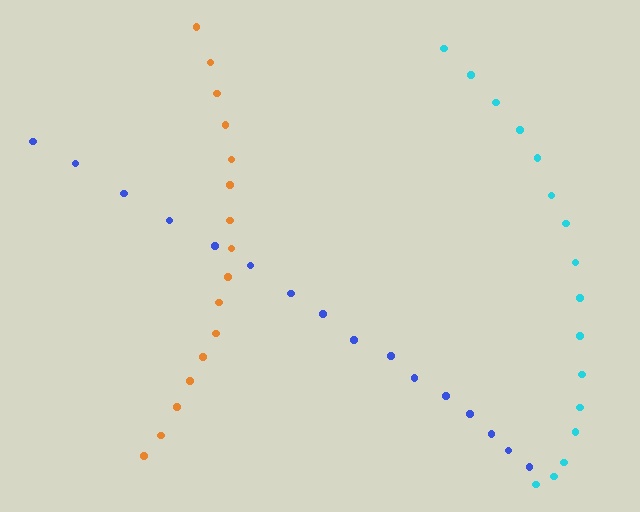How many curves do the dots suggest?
There are 3 distinct paths.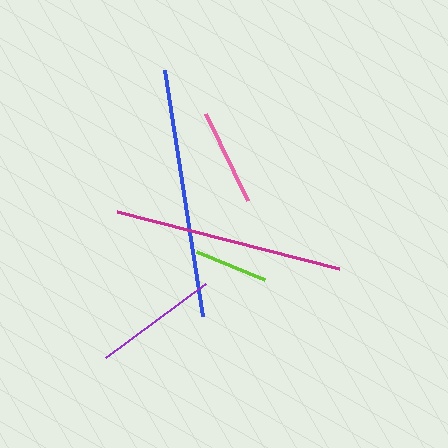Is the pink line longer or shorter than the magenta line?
The magenta line is longer than the pink line.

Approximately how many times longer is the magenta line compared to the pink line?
The magenta line is approximately 2.4 times the length of the pink line.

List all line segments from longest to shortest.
From longest to shortest: blue, magenta, purple, pink, lime.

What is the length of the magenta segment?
The magenta segment is approximately 229 pixels long.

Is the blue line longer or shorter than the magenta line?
The blue line is longer than the magenta line.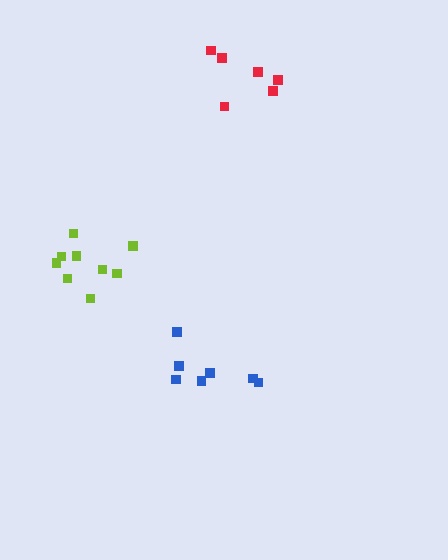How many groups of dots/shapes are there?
There are 3 groups.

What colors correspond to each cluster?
The clusters are colored: blue, red, lime.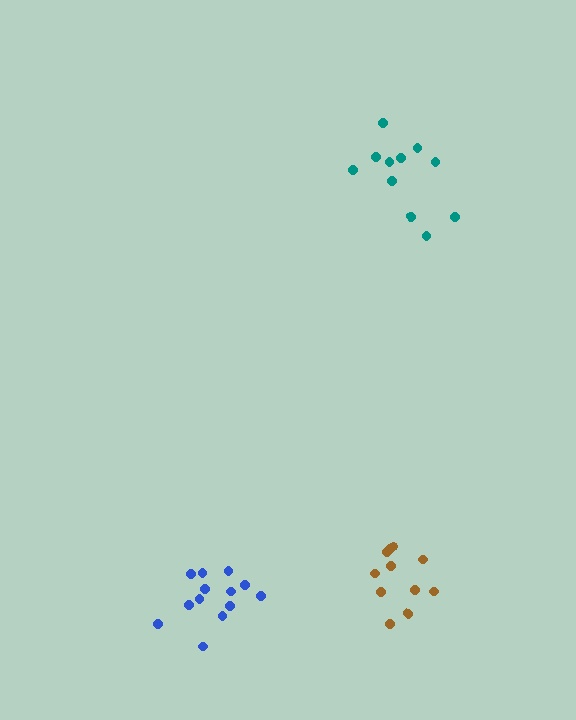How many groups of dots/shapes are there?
There are 3 groups.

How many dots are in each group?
Group 1: 13 dots, Group 2: 11 dots, Group 3: 11 dots (35 total).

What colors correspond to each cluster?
The clusters are colored: blue, teal, brown.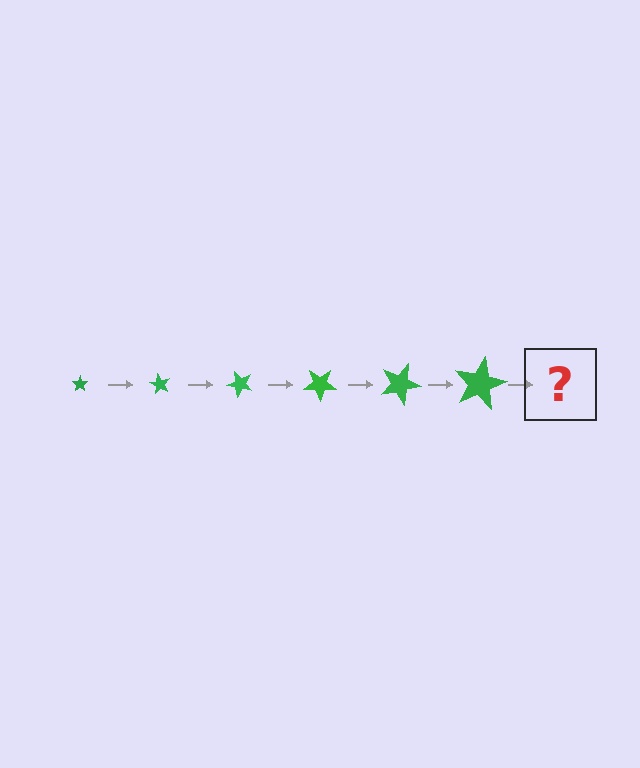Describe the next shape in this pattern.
It should be a star, larger than the previous one and rotated 360 degrees from the start.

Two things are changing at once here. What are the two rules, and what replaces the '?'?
The two rules are that the star grows larger each step and it rotates 60 degrees each step. The '?' should be a star, larger than the previous one and rotated 360 degrees from the start.